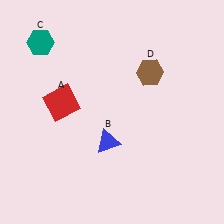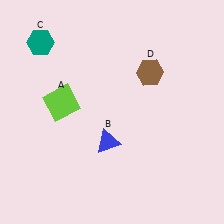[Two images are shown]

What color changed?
The square (A) changed from red in Image 1 to lime in Image 2.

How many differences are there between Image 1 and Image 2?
There is 1 difference between the two images.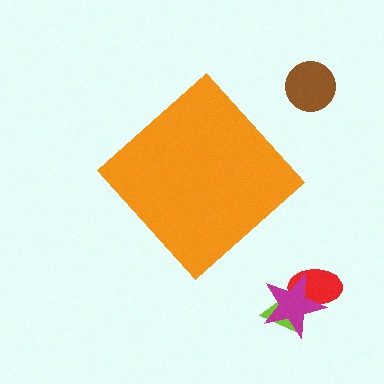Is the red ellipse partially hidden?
No, the red ellipse is fully visible.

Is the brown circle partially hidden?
No, the brown circle is fully visible.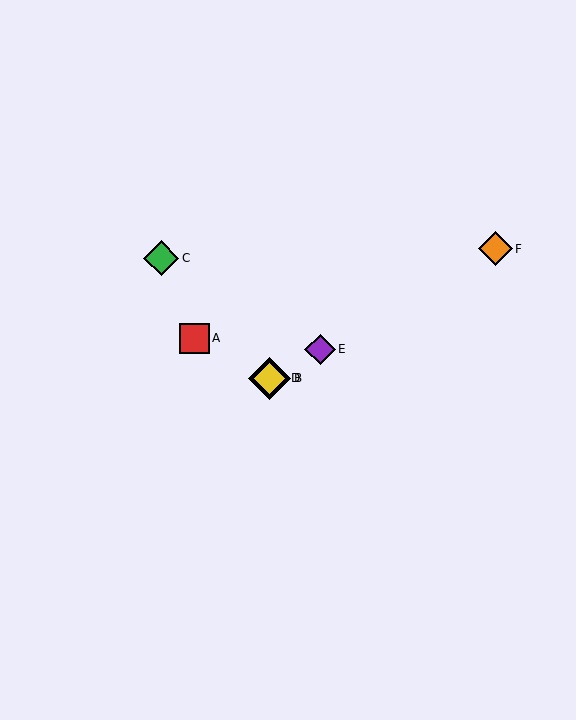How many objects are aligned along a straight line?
4 objects (B, D, E, F) are aligned along a straight line.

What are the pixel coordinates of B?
Object B is at (269, 378).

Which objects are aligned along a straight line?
Objects B, D, E, F are aligned along a straight line.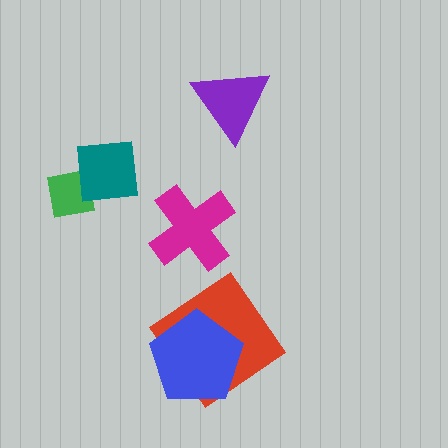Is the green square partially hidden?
Yes, it is partially covered by another shape.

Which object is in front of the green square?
The teal square is in front of the green square.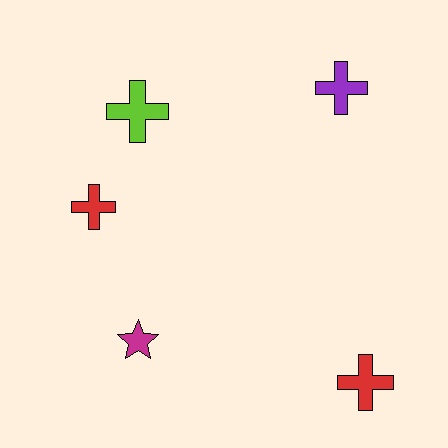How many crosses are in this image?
There are 4 crosses.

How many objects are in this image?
There are 5 objects.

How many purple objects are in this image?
There is 1 purple object.